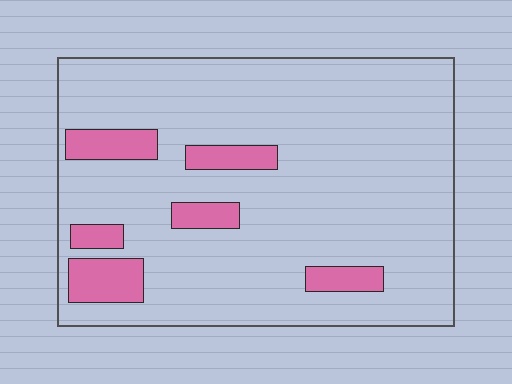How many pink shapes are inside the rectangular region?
6.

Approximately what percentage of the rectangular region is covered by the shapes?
Approximately 15%.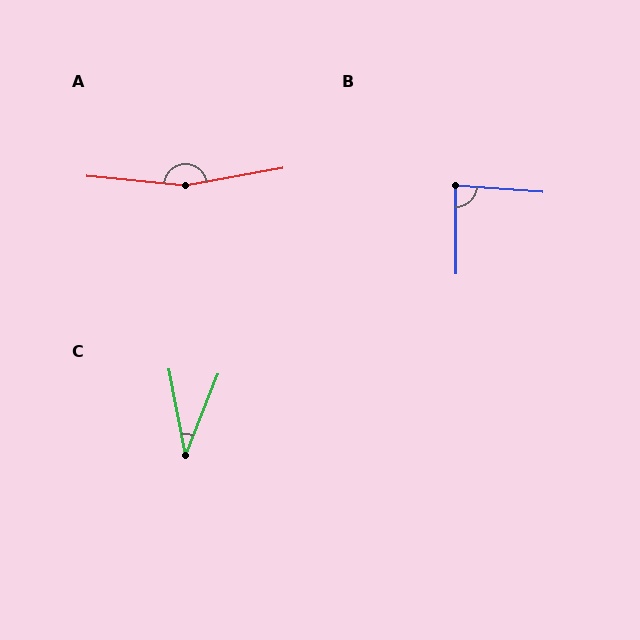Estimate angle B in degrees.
Approximately 85 degrees.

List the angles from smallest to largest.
C (33°), B (85°), A (165°).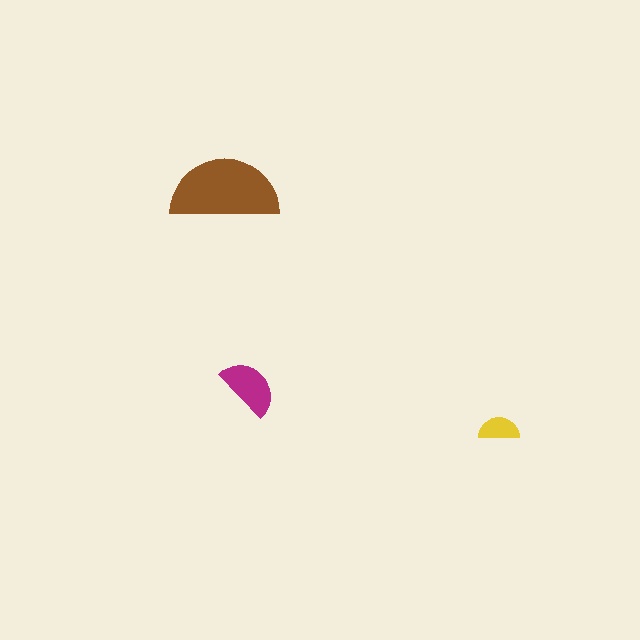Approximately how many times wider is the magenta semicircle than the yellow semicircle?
About 1.5 times wider.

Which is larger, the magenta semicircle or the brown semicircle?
The brown one.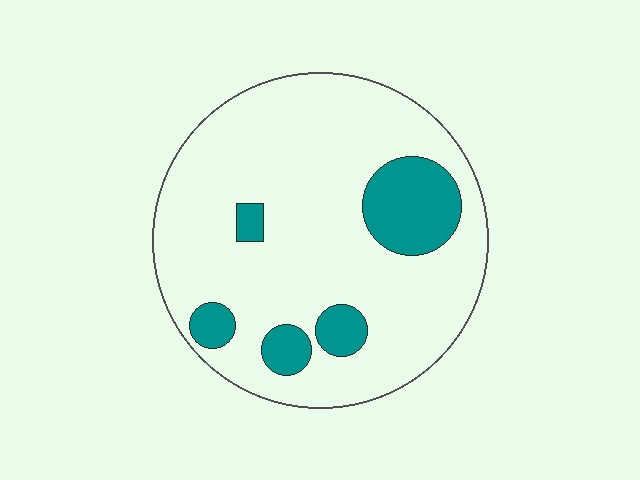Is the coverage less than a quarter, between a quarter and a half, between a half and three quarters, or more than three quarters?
Less than a quarter.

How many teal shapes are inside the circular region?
5.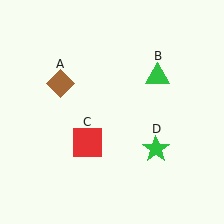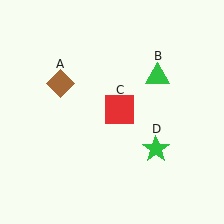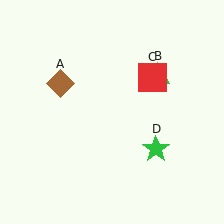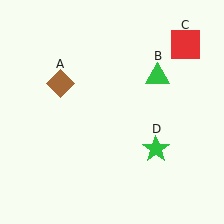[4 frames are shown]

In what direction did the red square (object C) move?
The red square (object C) moved up and to the right.